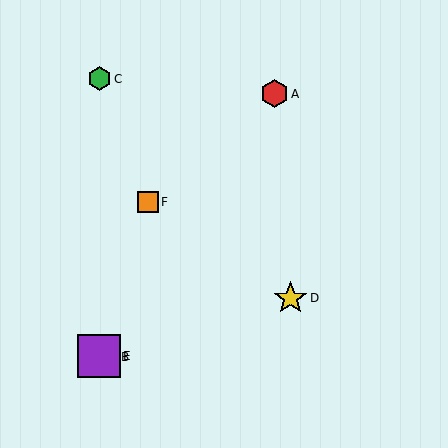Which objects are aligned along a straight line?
Objects A, B, E are aligned along a straight line.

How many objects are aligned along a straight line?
3 objects (A, B, E) are aligned along a straight line.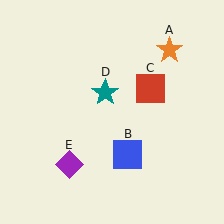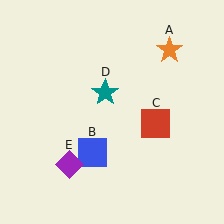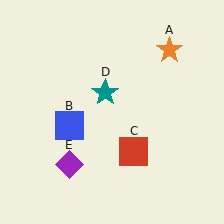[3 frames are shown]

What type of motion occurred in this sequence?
The blue square (object B), red square (object C) rotated clockwise around the center of the scene.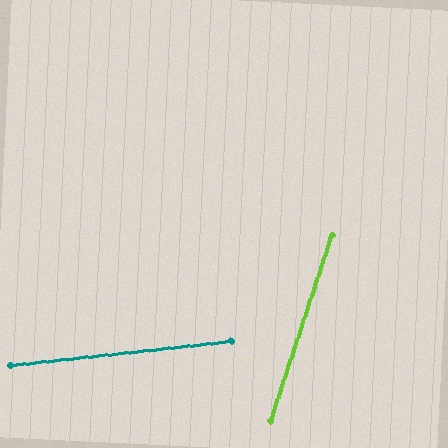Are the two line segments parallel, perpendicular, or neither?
Neither parallel nor perpendicular — they differ by about 65°.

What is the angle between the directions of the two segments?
Approximately 65 degrees.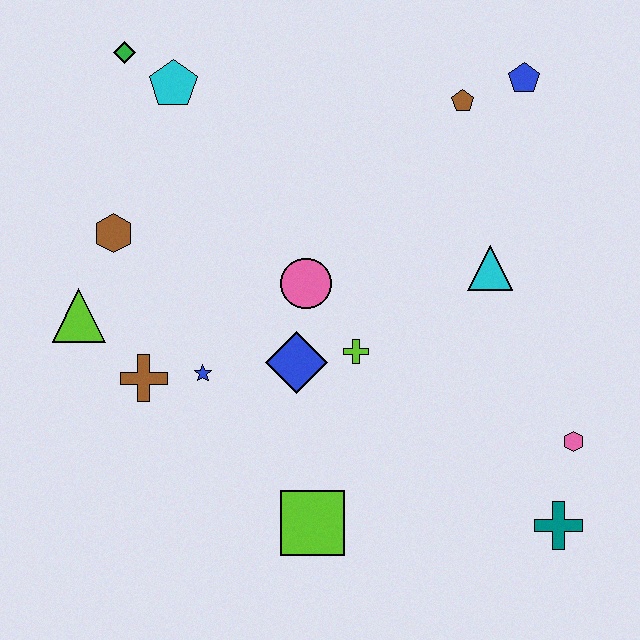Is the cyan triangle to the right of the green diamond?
Yes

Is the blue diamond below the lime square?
No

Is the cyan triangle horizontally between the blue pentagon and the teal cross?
No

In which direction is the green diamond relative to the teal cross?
The green diamond is above the teal cross.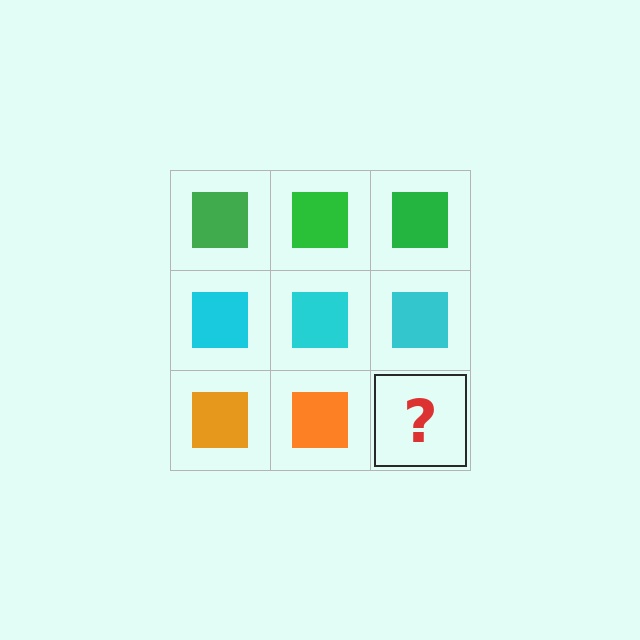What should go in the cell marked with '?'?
The missing cell should contain an orange square.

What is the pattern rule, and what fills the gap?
The rule is that each row has a consistent color. The gap should be filled with an orange square.